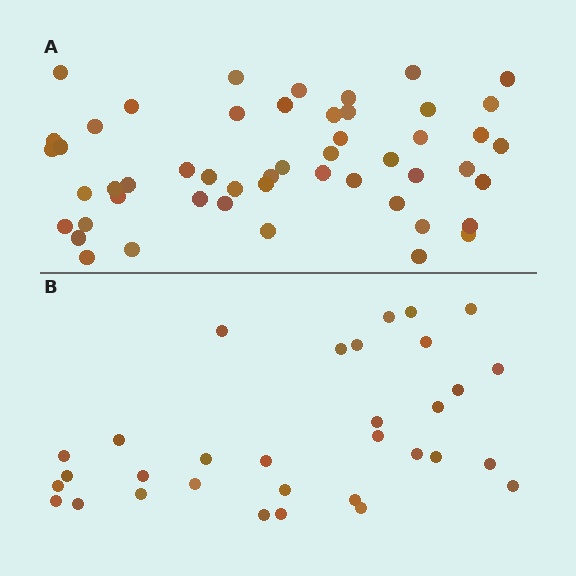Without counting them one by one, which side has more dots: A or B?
Region A (the top region) has more dots.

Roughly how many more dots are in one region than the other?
Region A has approximately 20 more dots than region B.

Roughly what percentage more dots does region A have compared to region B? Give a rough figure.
About 60% more.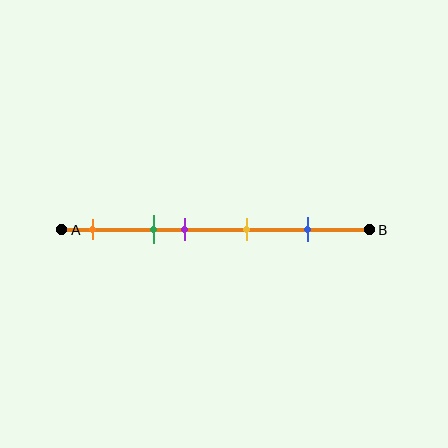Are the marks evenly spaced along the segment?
No, the marks are not evenly spaced.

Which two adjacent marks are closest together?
The green and purple marks are the closest adjacent pair.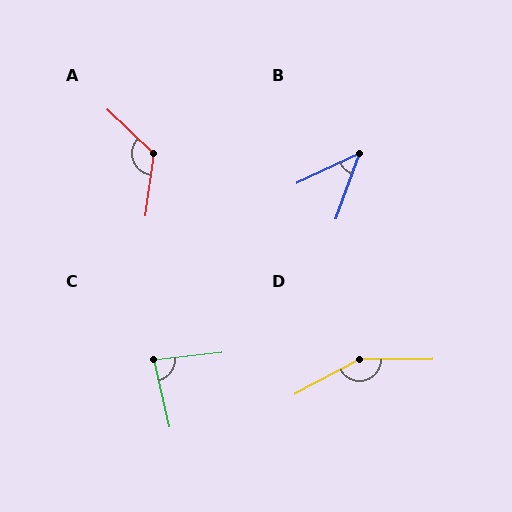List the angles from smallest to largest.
B (45°), C (83°), A (126°), D (152°).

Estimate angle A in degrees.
Approximately 126 degrees.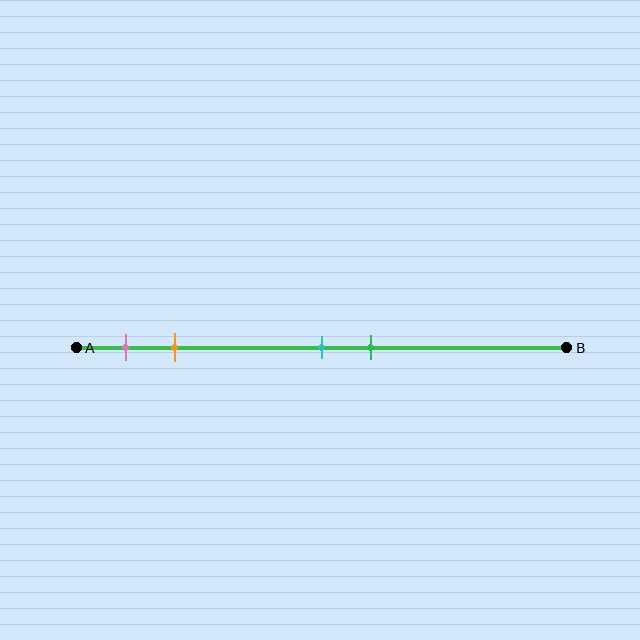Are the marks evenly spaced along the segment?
No, the marks are not evenly spaced.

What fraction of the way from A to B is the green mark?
The green mark is approximately 60% (0.6) of the way from A to B.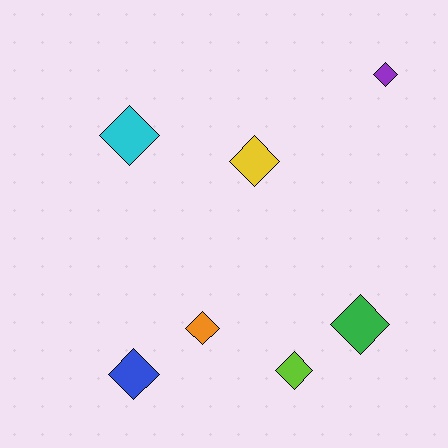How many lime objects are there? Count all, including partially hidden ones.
There is 1 lime object.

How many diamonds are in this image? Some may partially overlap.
There are 7 diamonds.